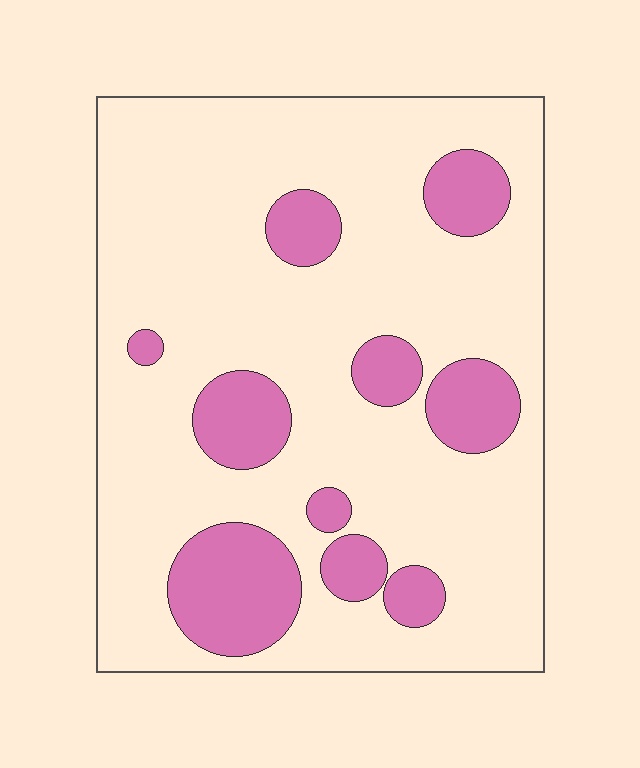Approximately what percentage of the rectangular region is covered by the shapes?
Approximately 20%.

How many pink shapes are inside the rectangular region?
10.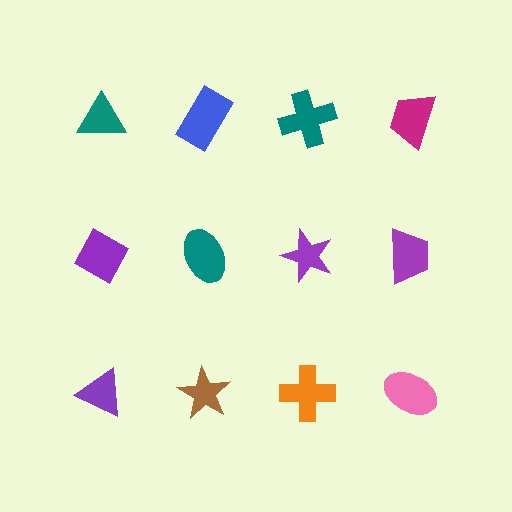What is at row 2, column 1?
A purple diamond.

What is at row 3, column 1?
A purple triangle.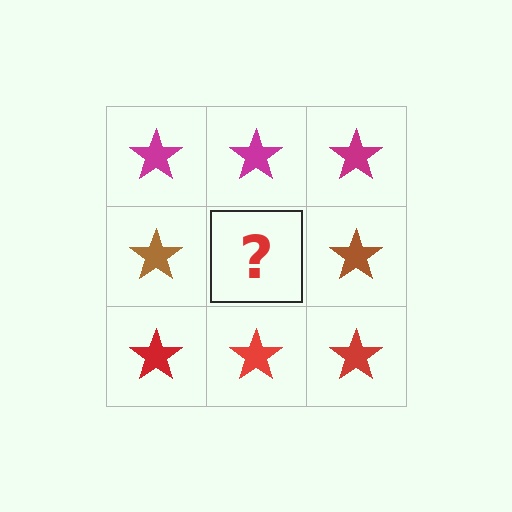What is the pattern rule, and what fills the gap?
The rule is that each row has a consistent color. The gap should be filled with a brown star.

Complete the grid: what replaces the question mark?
The question mark should be replaced with a brown star.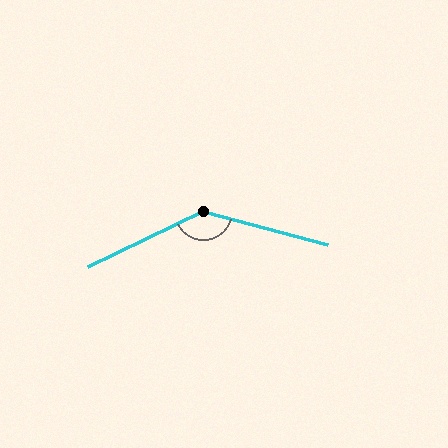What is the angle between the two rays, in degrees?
Approximately 139 degrees.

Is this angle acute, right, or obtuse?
It is obtuse.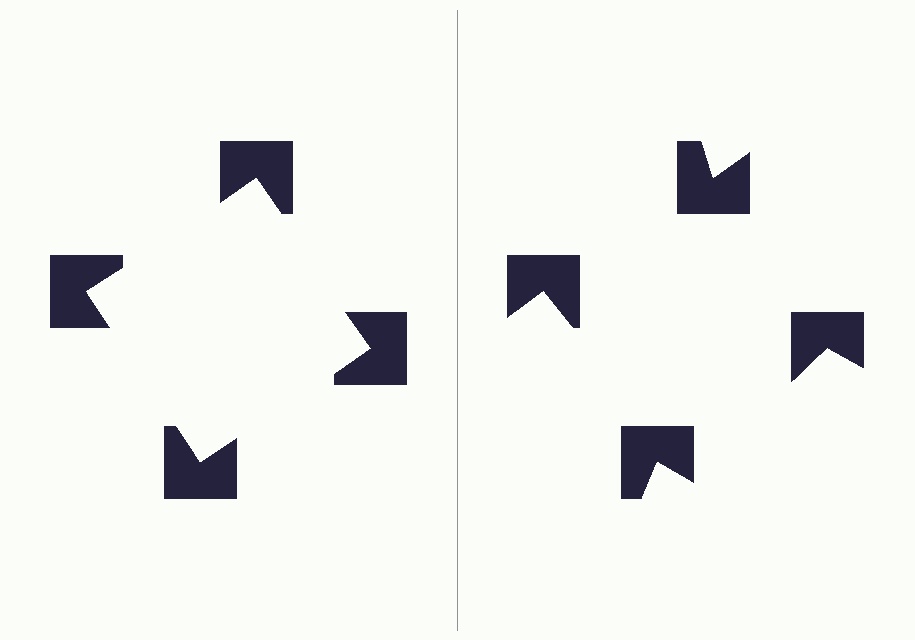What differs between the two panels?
The notched squares are positioned identically on both sides; only the wedge orientations differ. On the left they align to a square; on the right they are misaligned.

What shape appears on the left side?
An illusory square.